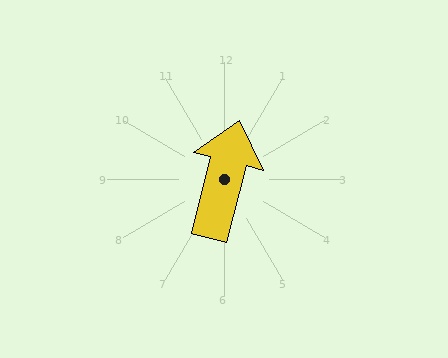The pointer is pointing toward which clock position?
Roughly 12 o'clock.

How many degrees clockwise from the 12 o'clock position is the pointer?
Approximately 14 degrees.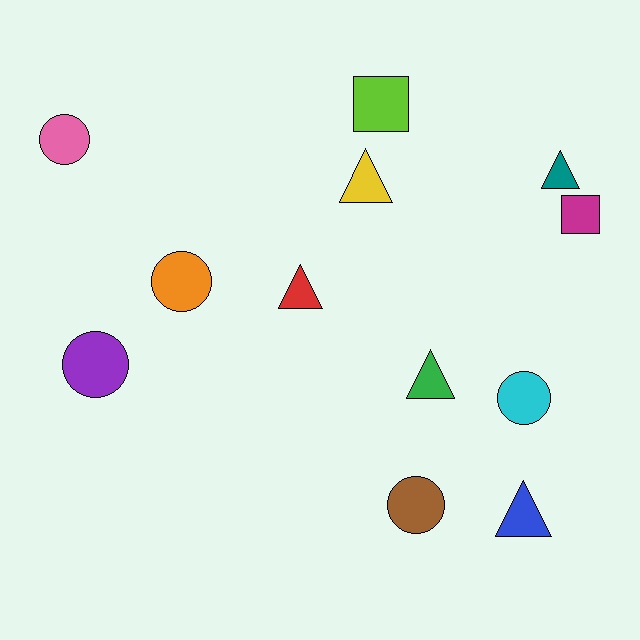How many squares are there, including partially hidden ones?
There are 2 squares.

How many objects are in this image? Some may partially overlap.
There are 12 objects.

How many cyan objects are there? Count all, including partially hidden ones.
There is 1 cyan object.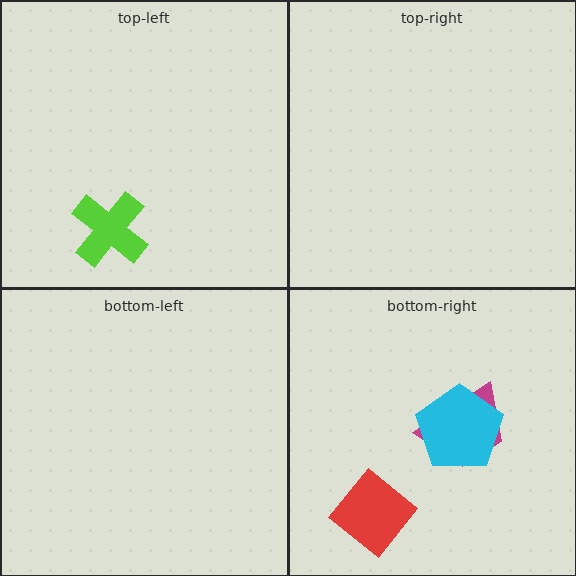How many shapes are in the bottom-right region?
3.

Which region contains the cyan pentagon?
The bottom-right region.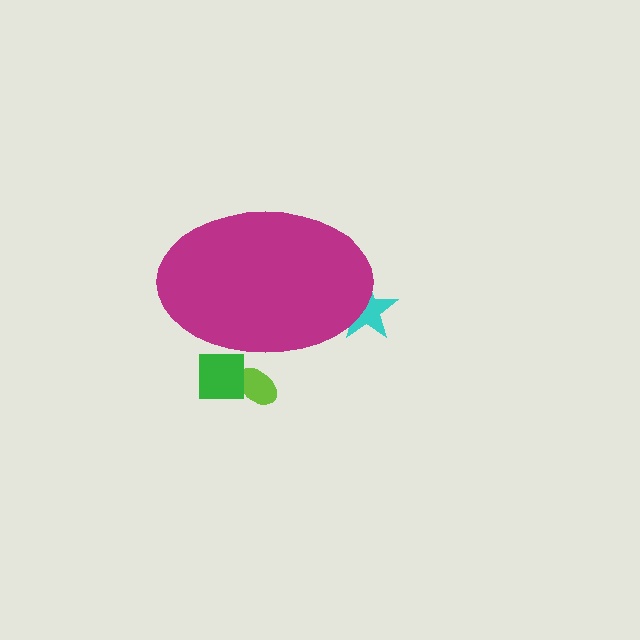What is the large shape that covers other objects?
A magenta ellipse.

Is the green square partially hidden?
Yes, the green square is partially hidden behind the magenta ellipse.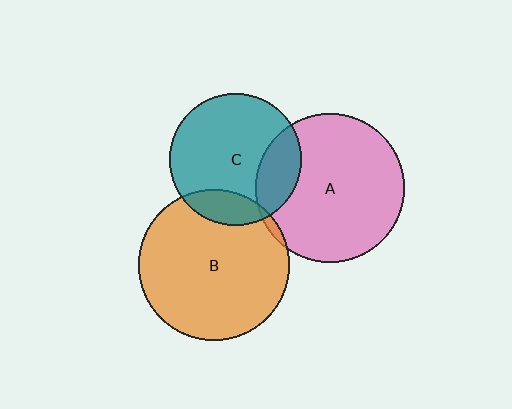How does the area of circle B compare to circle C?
Approximately 1.3 times.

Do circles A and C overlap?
Yes.